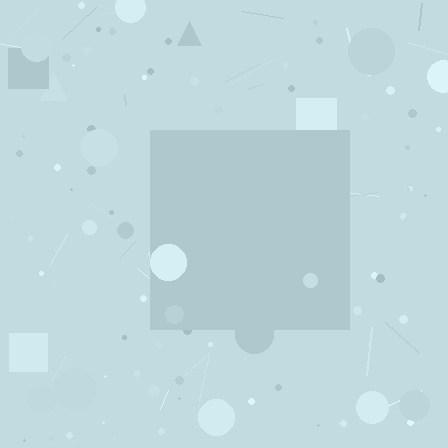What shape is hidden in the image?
A square is hidden in the image.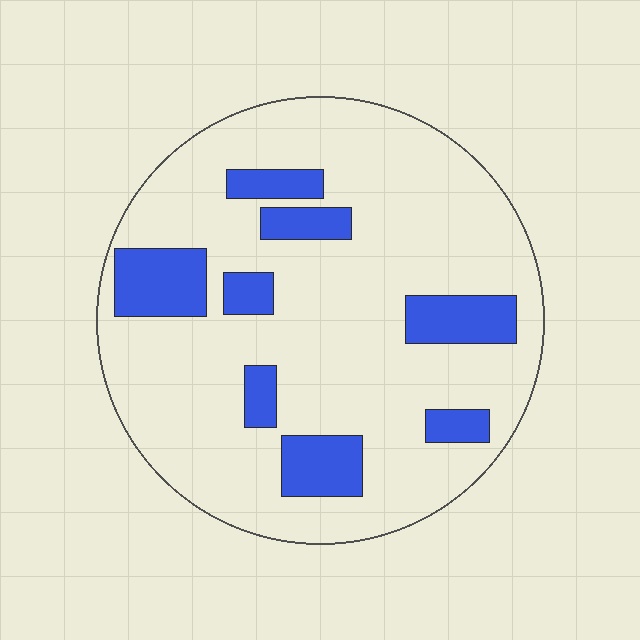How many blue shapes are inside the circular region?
8.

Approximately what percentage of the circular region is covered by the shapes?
Approximately 20%.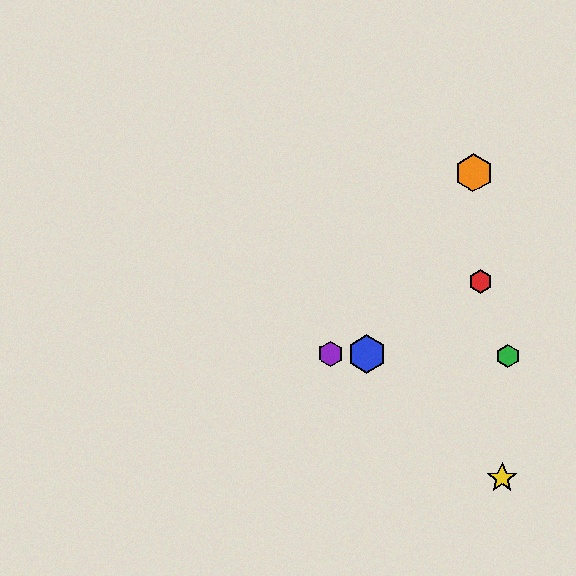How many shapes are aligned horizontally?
3 shapes (the blue hexagon, the green hexagon, the purple hexagon) are aligned horizontally.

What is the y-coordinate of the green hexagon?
The green hexagon is at y≈356.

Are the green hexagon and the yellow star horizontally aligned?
No, the green hexagon is at y≈356 and the yellow star is at y≈478.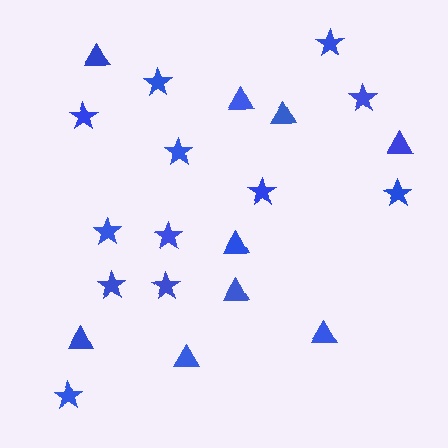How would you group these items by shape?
There are 2 groups: one group of triangles (9) and one group of stars (12).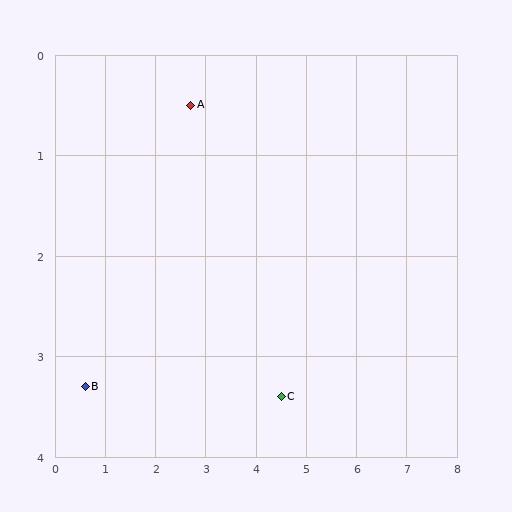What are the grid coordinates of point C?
Point C is at approximately (4.5, 3.4).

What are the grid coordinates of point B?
Point B is at approximately (0.6, 3.3).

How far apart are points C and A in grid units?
Points C and A are about 3.4 grid units apart.